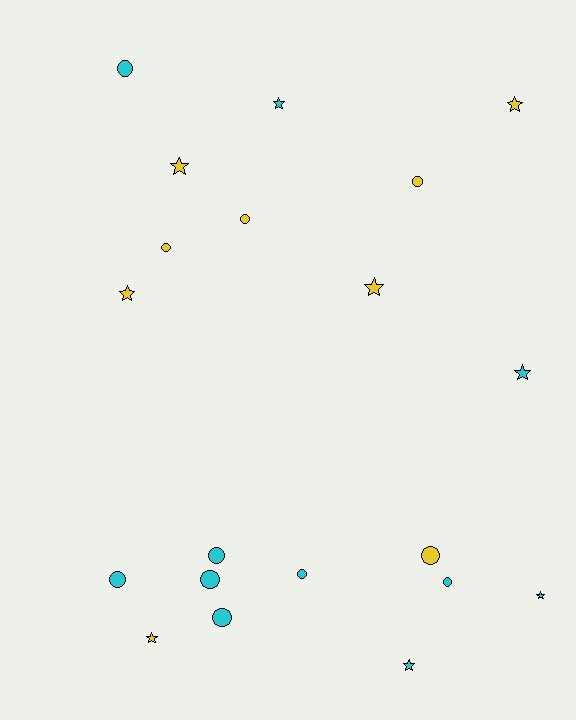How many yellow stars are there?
There are 5 yellow stars.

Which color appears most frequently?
Cyan, with 11 objects.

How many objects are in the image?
There are 20 objects.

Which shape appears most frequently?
Circle, with 11 objects.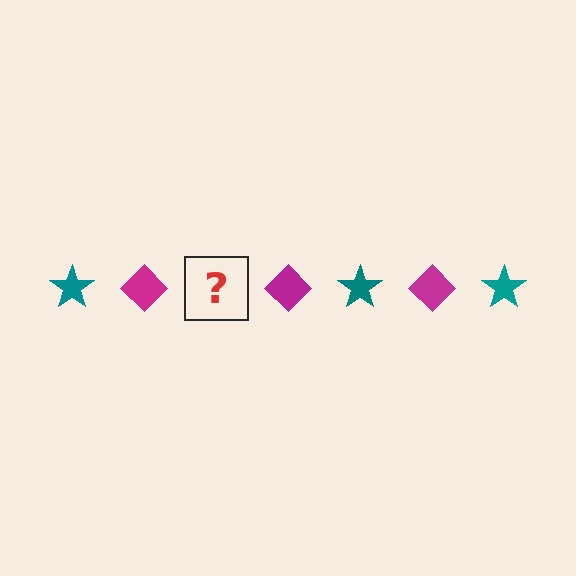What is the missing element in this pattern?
The missing element is a teal star.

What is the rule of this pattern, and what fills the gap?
The rule is that the pattern alternates between teal star and magenta diamond. The gap should be filled with a teal star.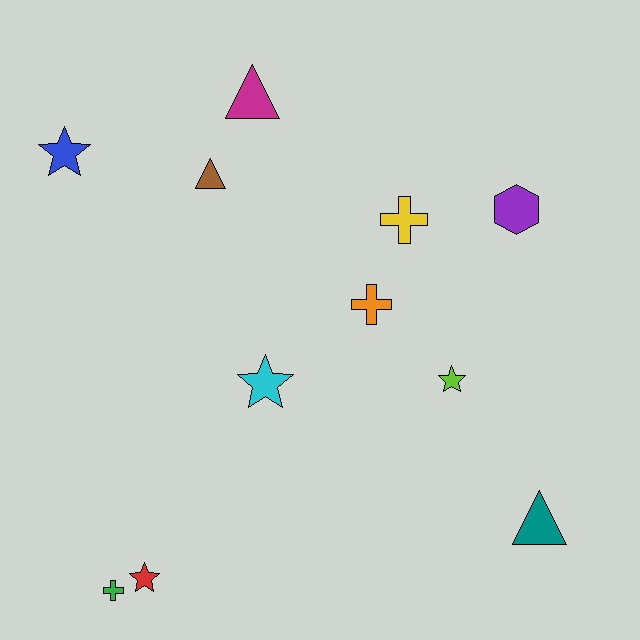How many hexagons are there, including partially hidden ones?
There is 1 hexagon.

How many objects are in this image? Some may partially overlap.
There are 11 objects.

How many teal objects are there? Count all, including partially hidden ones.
There is 1 teal object.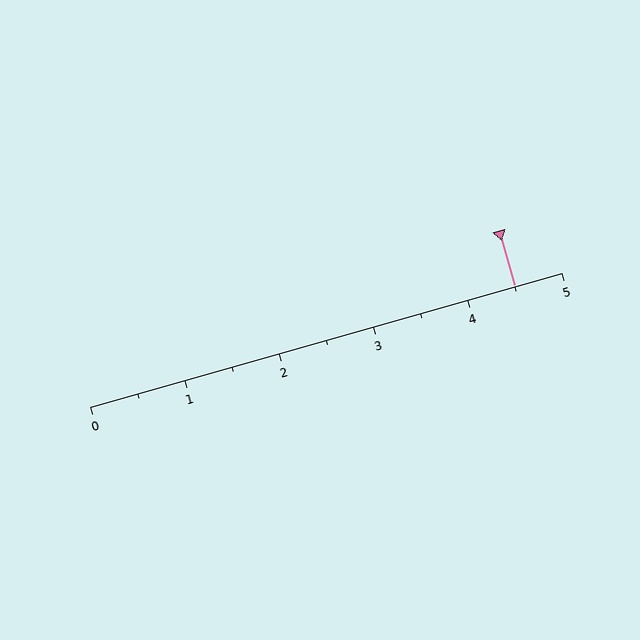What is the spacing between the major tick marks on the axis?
The major ticks are spaced 1 apart.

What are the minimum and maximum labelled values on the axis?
The axis runs from 0 to 5.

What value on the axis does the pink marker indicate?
The marker indicates approximately 4.5.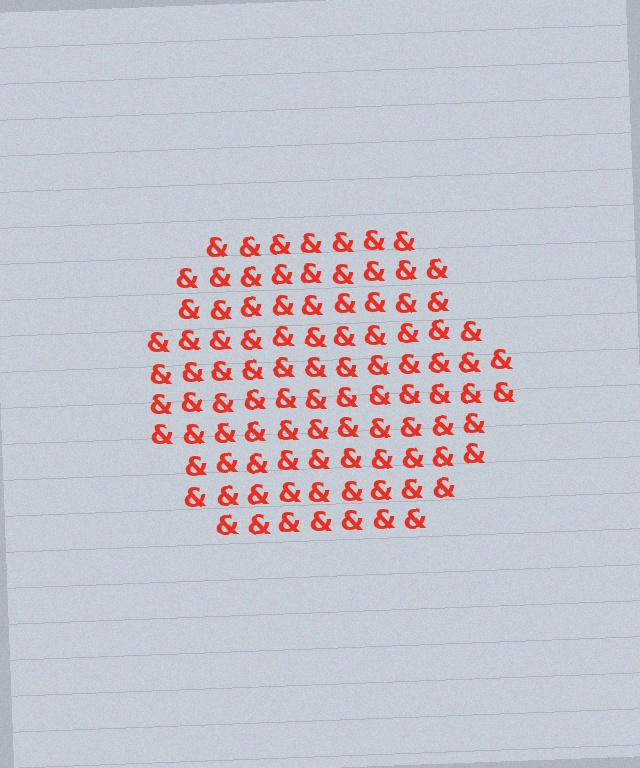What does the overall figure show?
The overall figure shows a hexagon.